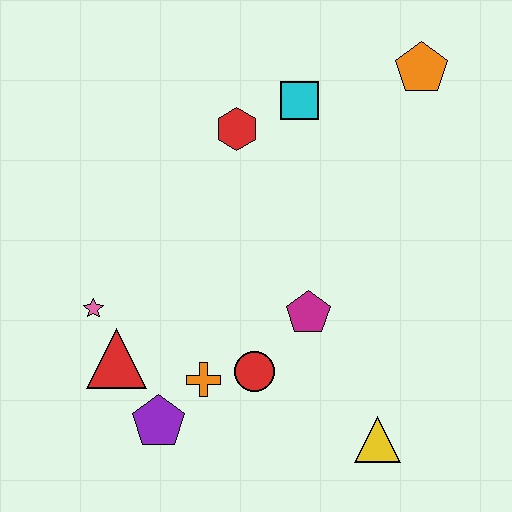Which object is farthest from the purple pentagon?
The orange pentagon is farthest from the purple pentagon.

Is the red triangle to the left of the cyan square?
Yes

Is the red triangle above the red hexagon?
No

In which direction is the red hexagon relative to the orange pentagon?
The red hexagon is to the left of the orange pentagon.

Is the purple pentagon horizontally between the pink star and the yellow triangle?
Yes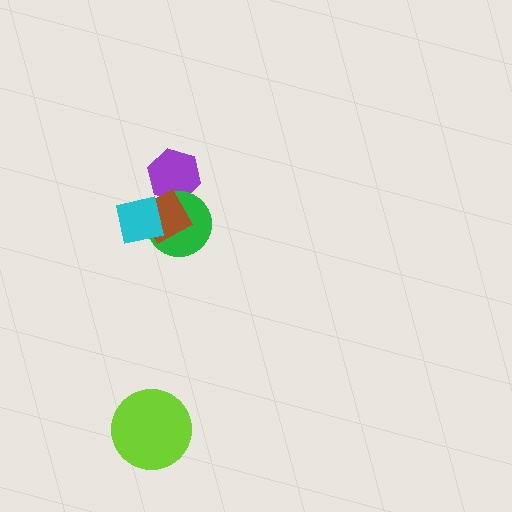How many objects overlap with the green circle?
3 objects overlap with the green circle.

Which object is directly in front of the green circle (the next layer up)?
The brown diamond is directly in front of the green circle.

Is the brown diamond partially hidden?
Yes, it is partially covered by another shape.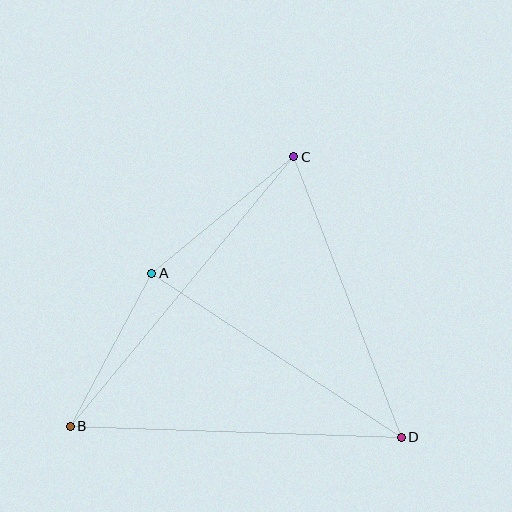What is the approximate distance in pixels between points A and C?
The distance between A and C is approximately 184 pixels.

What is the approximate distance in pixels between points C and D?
The distance between C and D is approximately 300 pixels.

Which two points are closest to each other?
Points A and B are closest to each other.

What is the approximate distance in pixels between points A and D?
The distance between A and D is approximately 298 pixels.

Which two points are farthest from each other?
Points B and C are farthest from each other.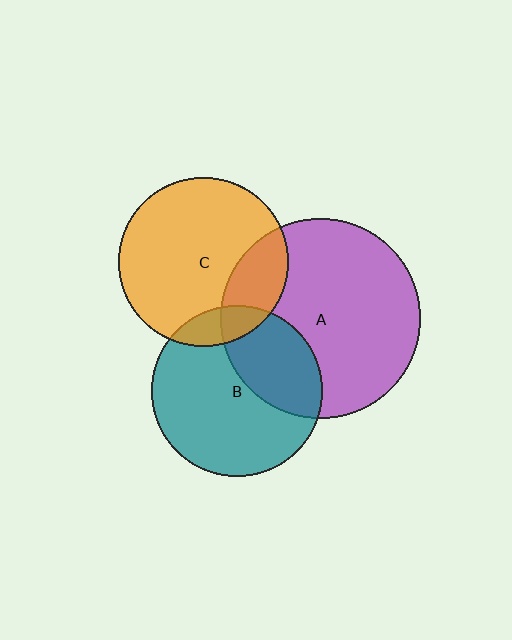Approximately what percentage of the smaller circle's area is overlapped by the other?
Approximately 35%.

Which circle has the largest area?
Circle A (purple).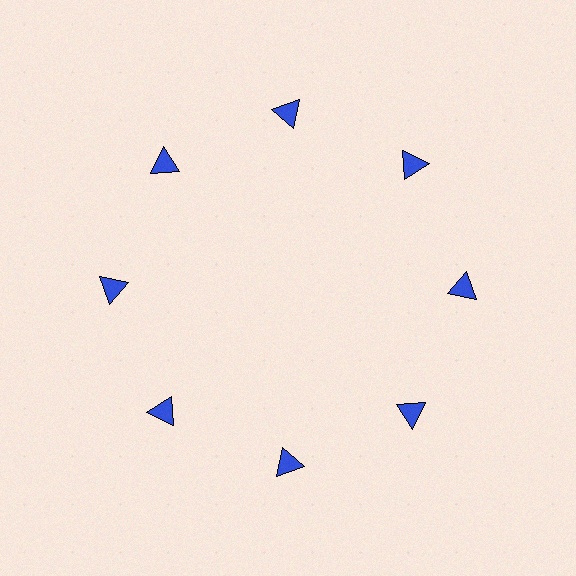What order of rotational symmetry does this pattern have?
This pattern has 8-fold rotational symmetry.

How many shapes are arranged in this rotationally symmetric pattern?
There are 8 shapes, arranged in 8 groups of 1.